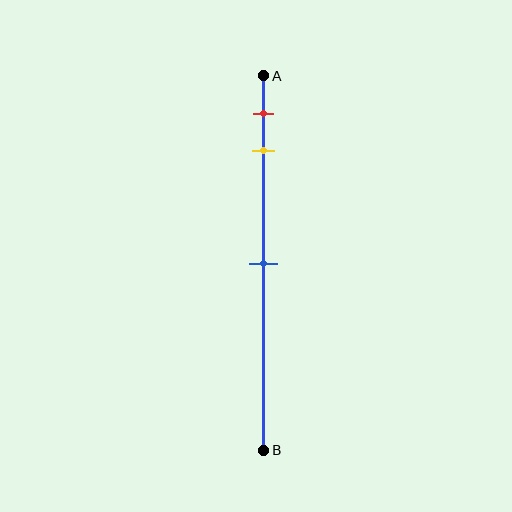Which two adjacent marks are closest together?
The red and yellow marks are the closest adjacent pair.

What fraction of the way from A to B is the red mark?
The red mark is approximately 10% (0.1) of the way from A to B.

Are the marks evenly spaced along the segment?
No, the marks are not evenly spaced.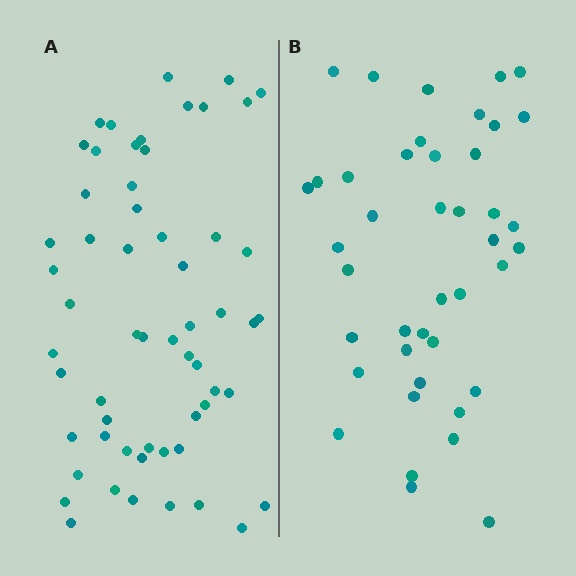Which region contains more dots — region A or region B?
Region A (the left region) has more dots.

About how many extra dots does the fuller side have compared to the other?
Region A has approximately 15 more dots than region B.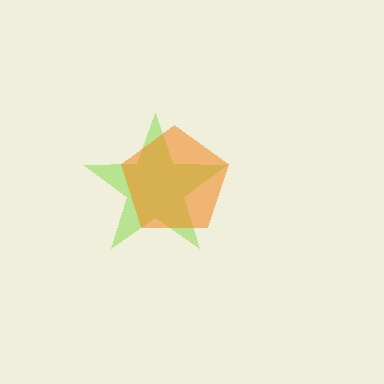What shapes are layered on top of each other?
The layered shapes are: a lime star, an orange pentagon.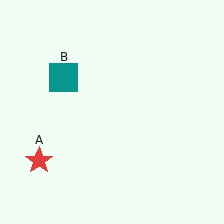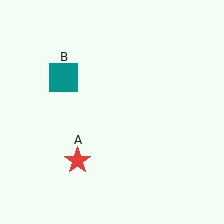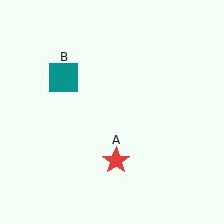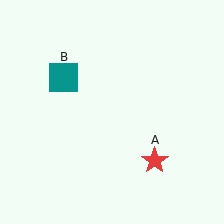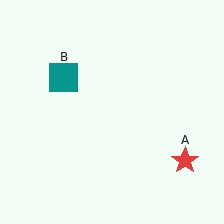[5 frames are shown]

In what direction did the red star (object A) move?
The red star (object A) moved right.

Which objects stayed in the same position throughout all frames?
Teal square (object B) remained stationary.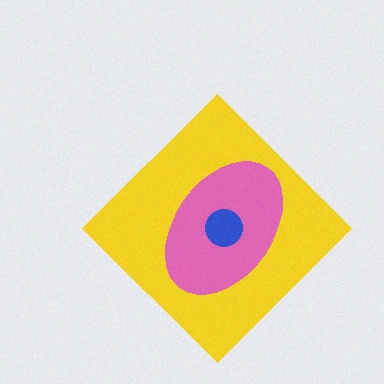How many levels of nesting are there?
3.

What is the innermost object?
The blue circle.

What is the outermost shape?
The yellow diamond.